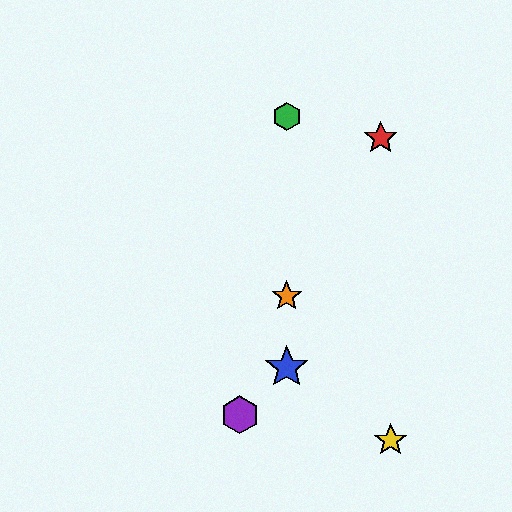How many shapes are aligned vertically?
3 shapes (the blue star, the green hexagon, the orange star) are aligned vertically.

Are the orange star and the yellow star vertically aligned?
No, the orange star is at x≈287 and the yellow star is at x≈391.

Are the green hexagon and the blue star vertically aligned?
Yes, both are at x≈287.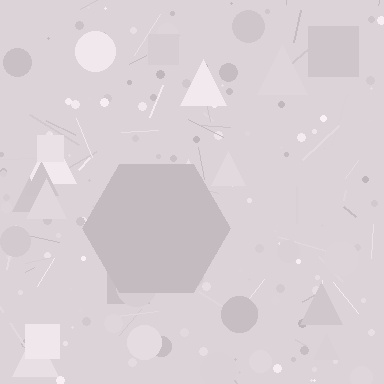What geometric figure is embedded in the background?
A hexagon is embedded in the background.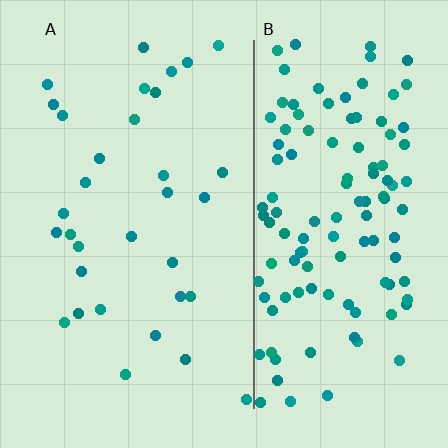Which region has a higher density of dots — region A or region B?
B (the right).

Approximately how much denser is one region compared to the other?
Approximately 3.9× — region B over region A.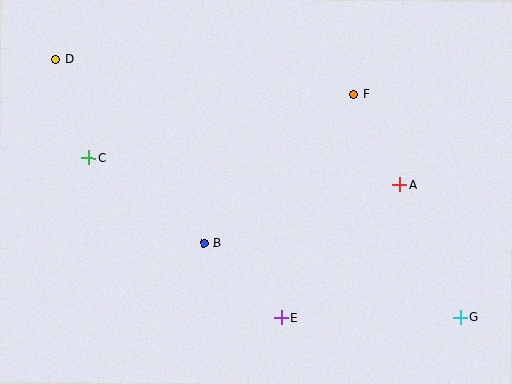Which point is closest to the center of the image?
Point B at (204, 243) is closest to the center.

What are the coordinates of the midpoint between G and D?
The midpoint between G and D is at (258, 188).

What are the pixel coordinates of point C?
Point C is at (89, 158).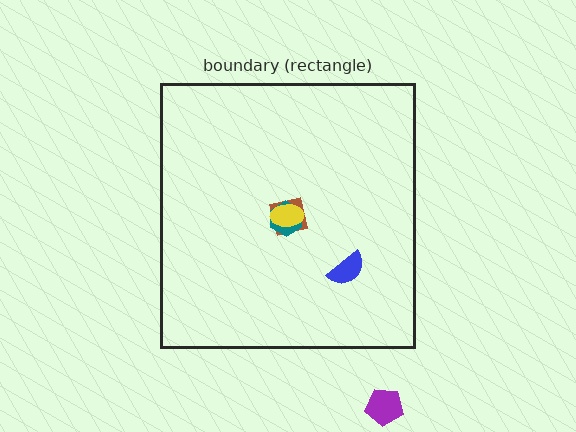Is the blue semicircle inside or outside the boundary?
Inside.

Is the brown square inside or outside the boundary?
Inside.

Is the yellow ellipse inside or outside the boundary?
Inside.